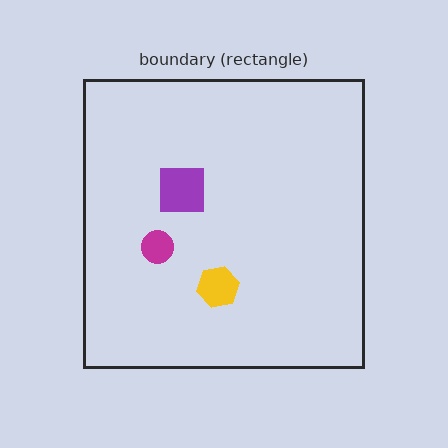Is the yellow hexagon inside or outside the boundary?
Inside.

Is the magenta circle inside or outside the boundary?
Inside.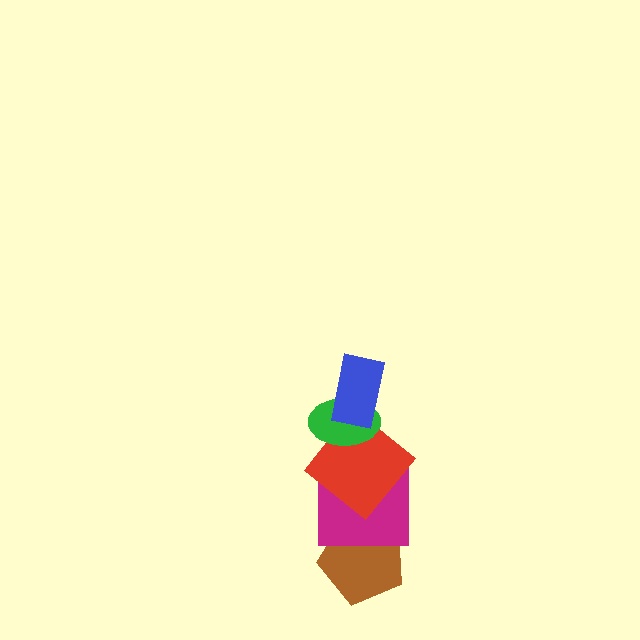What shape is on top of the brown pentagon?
The magenta square is on top of the brown pentagon.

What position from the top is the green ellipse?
The green ellipse is 2nd from the top.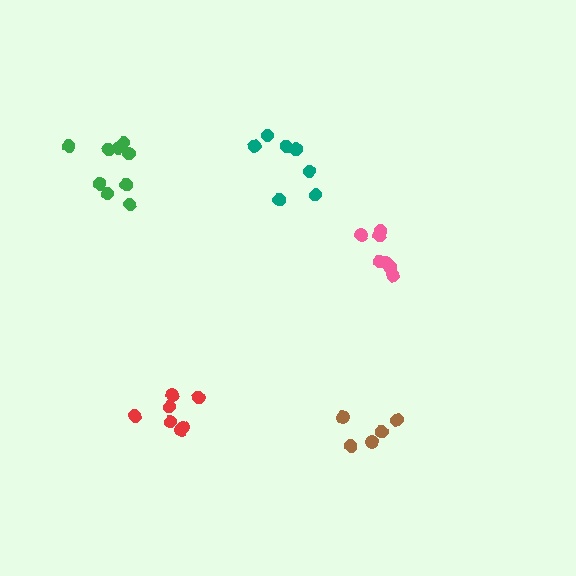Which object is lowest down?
The brown cluster is bottommost.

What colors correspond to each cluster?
The clusters are colored: brown, teal, red, pink, green.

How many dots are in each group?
Group 1: 5 dots, Group 2: 7 dots, Group 3: 7 dots, Group 4: 7 dots, Group 5: 9 dots (35 total).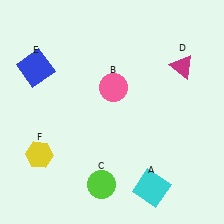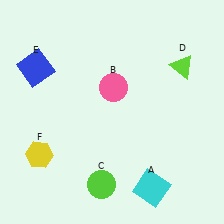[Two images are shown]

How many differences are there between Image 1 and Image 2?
There is 1 difference between the two images.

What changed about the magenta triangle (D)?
In Image 1, D is magenta. In Image 2, it changed to lime.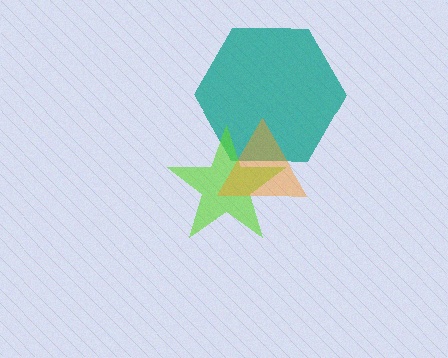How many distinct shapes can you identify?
There are 3 distinct shapes: a teal hexagon, a lime star, an orange triangle.